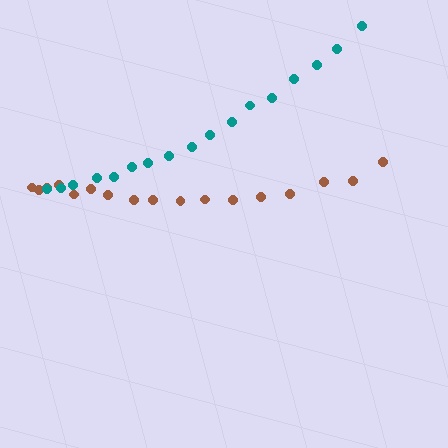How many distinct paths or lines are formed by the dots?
There are 2 distinct paths.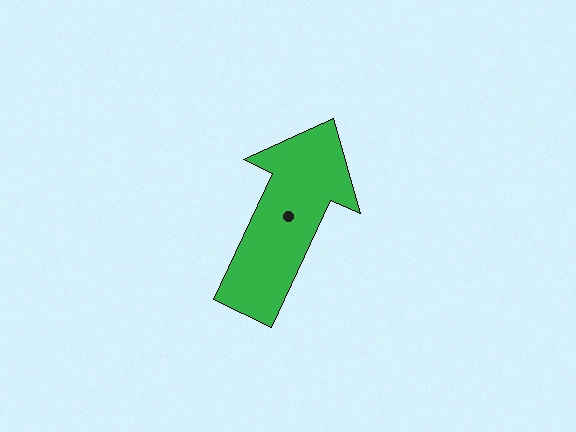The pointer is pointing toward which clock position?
Roughly 1 o'clock.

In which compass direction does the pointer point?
Northeast.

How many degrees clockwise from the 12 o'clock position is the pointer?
Approximately 25 degrees.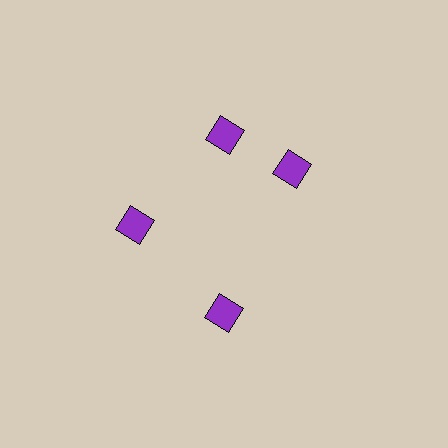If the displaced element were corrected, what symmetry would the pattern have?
It would have 4-fold rotational symmetry — the pattern would map onto itself every 90 degrees.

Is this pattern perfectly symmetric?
No. The 4 purple diamonds are arranged in a ring, but one element near the 3 o'clock position is rotated out of alignment along the ring, breaking the 4-fold rotational symmetry.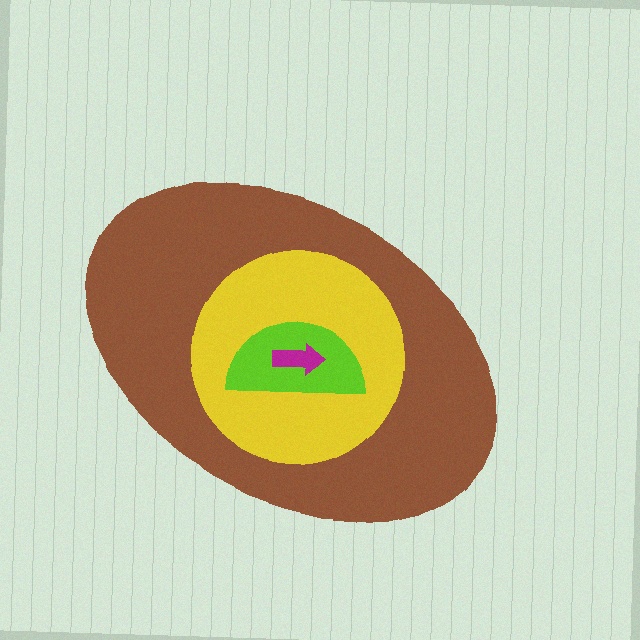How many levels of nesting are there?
4.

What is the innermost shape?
The magenta arrow.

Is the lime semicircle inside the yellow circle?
Yes.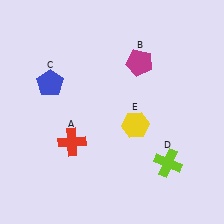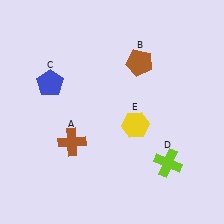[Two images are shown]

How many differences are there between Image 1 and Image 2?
There are 2 differences between the two images.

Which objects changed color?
A changed from red to brown. B changed from magenta to brown.